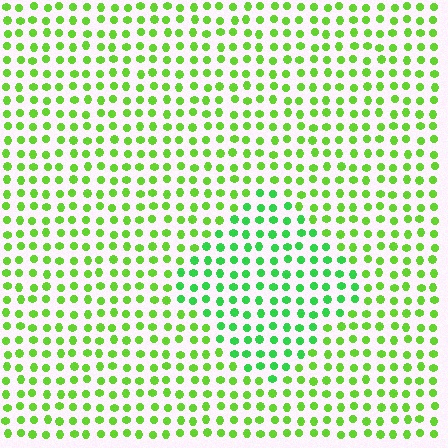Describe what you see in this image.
The image is filled with small lime elements in a uniform arrangement. A diamond-shaped region is visible where the elements are tinted to a slightly different hue, forming a subtle color boundary.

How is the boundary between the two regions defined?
The boundary is defined purely by a slight shift in hue (about 28 degrees). Spacing, size, and orientation are identical on both sides.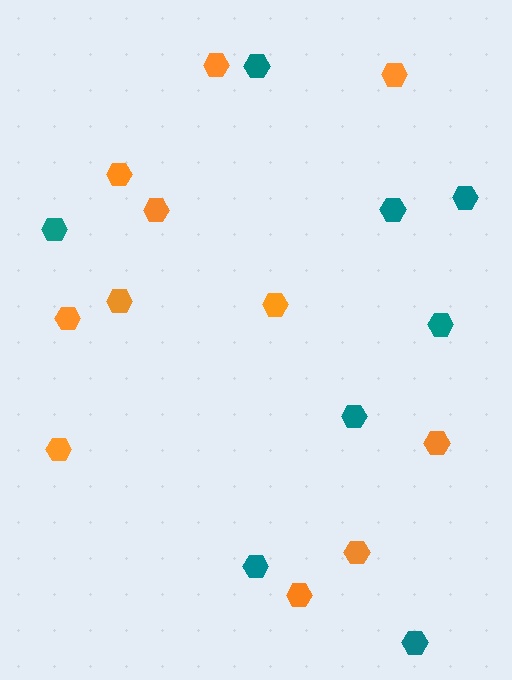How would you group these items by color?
There are 2 groups: one group of orange hexagons (11) and one group of teal hexagons (8).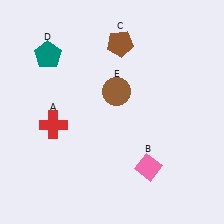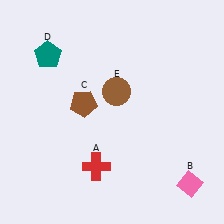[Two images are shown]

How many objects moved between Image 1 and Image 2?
3 objects moved between the two images.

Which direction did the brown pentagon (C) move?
The brown pentagon (C) moved down.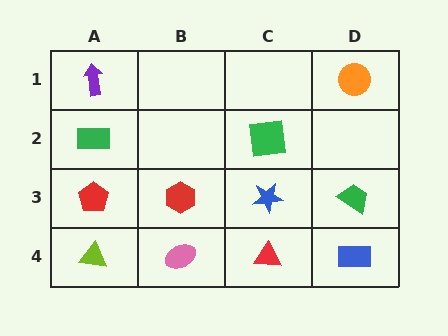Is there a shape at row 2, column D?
No, that cell is empty.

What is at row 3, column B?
A red hexagon.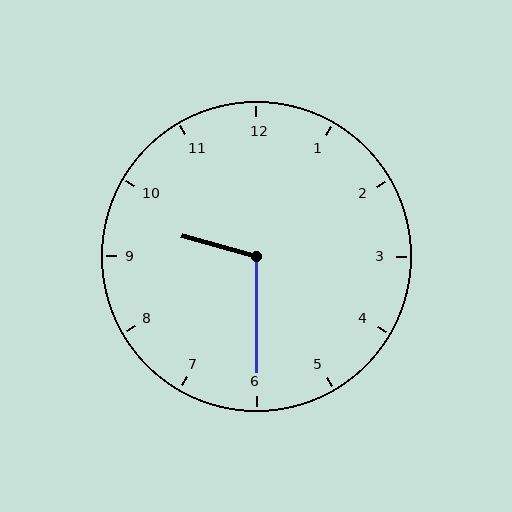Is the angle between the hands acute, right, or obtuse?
It is obtuse.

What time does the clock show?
9:30.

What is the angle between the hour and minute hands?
Approximately 105 degrees.